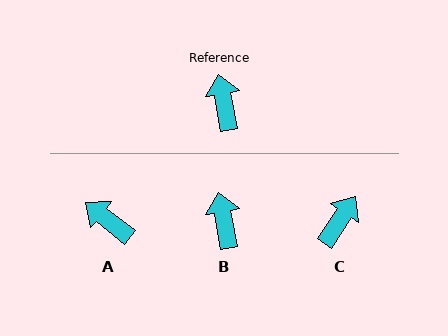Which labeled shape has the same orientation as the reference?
B.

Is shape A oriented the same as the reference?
No, it is off by about 41 degrees.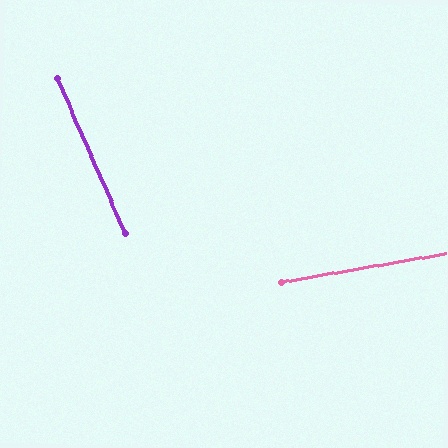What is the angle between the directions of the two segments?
Approximately 76 degrees.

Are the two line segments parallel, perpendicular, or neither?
Neither parallel nor perpendicular — they differ by about 76°.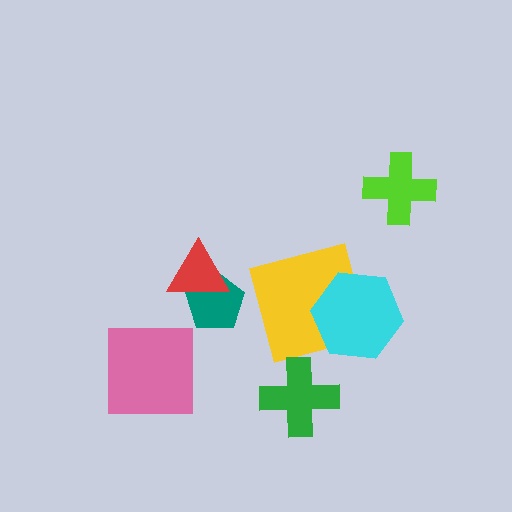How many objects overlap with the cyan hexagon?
1 object overlaps with the cyan hexagon.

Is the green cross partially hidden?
No, no other shape covers it.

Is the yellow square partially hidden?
Yes, it is partially covered by another shape.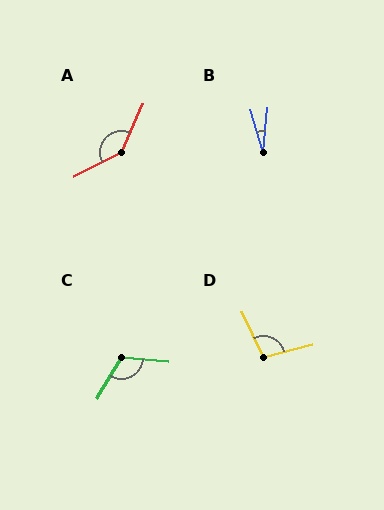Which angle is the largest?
A, at approximately 140 degrees.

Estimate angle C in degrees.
Approximately 116 degrees.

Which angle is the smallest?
B, at approximately 22 degrees.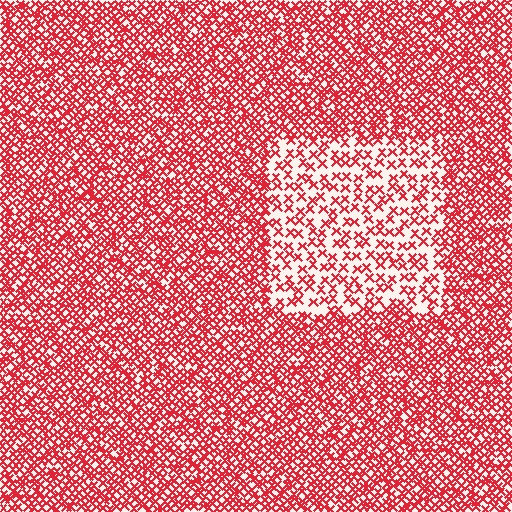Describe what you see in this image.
The image contains small red elements arranged at two different densities. A rectangle-shaped region is visible where the elements are less densely packed than the surrounding area.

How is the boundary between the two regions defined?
The boundary is defined by a change in element density (approximately 2.2x ratio). All elements are the same color, size, and shape.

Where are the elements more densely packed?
The elements are more densely packed outside the rectangle boundary.